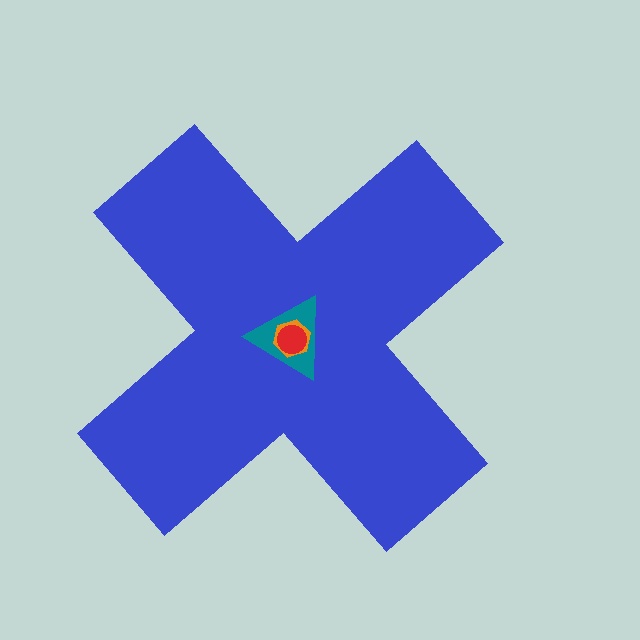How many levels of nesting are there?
4.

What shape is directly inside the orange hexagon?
The red circle.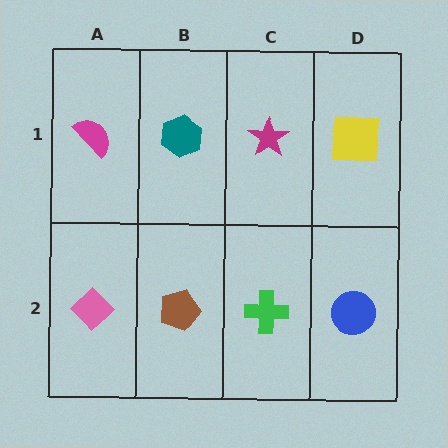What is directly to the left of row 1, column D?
A magenta star.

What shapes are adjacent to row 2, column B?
A teal hexagon (row 1, column B), a pink diamond (row 2, column A), a green cross (row 2, column C).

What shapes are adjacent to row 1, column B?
A brown pentagon (row 2, column B), a magenta semicircle (row 1, column A), a magenta star (row 1, column C).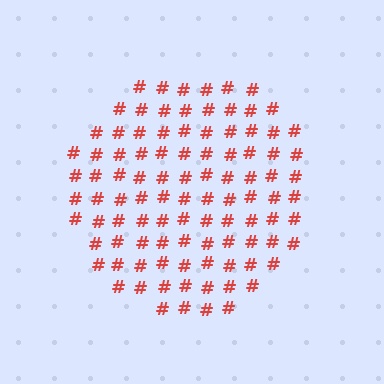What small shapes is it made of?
It is made of small hash symbols.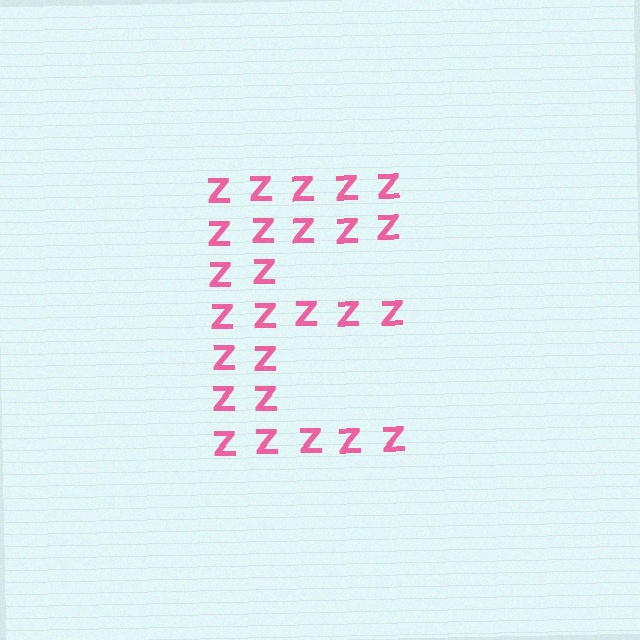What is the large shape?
The large shape is the letter E.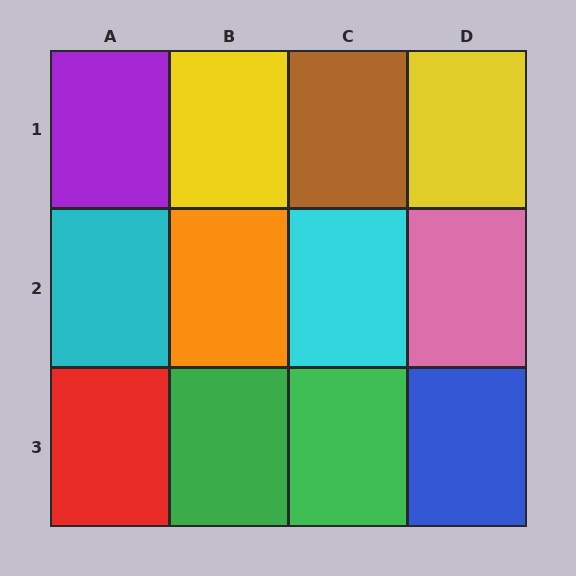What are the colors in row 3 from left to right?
Red, green, green, blue.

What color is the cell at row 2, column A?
Cyan.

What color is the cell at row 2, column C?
Cyan.